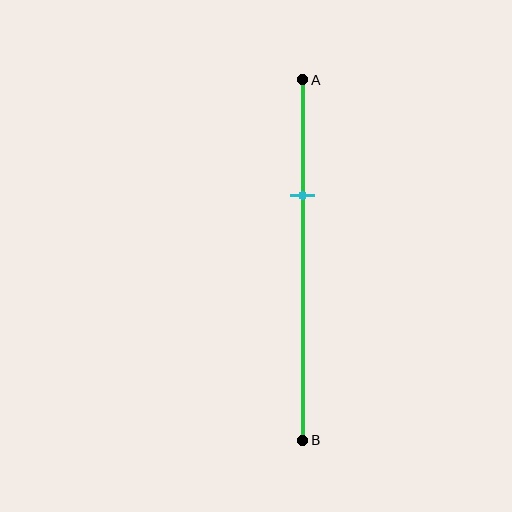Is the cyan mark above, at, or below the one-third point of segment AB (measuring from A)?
The cyan mark is approximately at the one-third point of segment AB.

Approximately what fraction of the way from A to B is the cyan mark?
The cyan mark is approximately 30% of the way from A to B.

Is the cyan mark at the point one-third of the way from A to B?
Yes, the mark is approximately at the one-third point.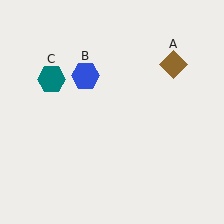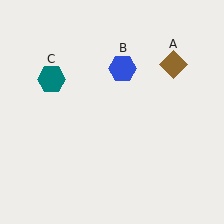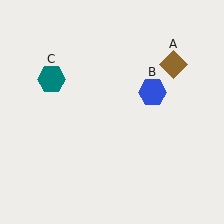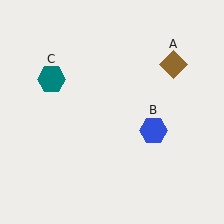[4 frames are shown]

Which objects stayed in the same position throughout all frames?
Brown diamond (object A) and teal hexagon (object C) remained stationary.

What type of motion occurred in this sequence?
The blue hexagon (object B) rotated clockwise around the center of the scene.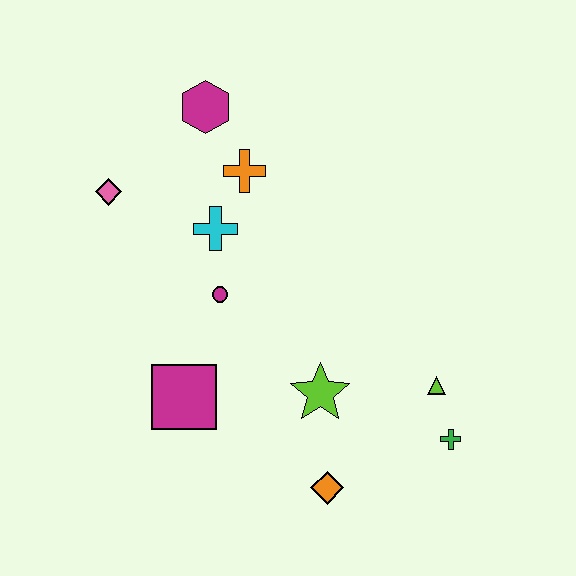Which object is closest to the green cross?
The lime triangle is closest to the green cross.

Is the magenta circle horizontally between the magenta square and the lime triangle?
Yes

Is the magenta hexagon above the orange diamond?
Yes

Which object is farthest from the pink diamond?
The green cross is farthest from the pink diamond.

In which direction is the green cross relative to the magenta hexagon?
The green cross is below the magenta hexagon.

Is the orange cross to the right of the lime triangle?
No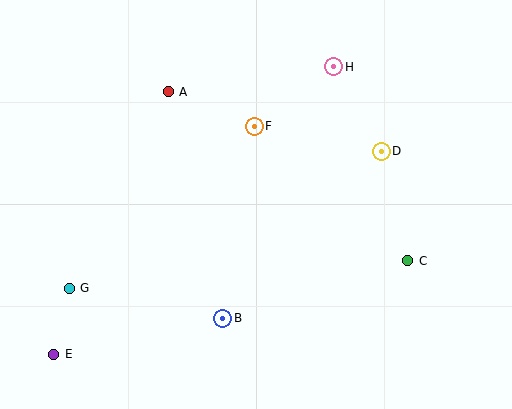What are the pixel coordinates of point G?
Point G is at (69, 288).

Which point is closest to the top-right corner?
Point H is closest to the top-right corner.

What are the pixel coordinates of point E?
Point E is at (54, 354).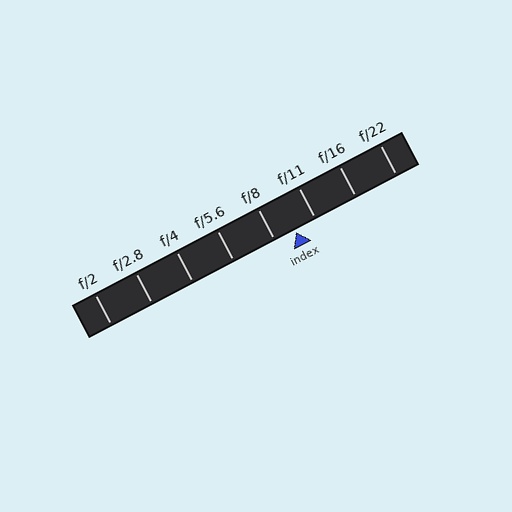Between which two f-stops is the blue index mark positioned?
The index mark is between f/8 and f/11.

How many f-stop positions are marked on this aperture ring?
There are 8 f-stop positions marked.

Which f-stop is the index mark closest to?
The index mark is closest to f/11.